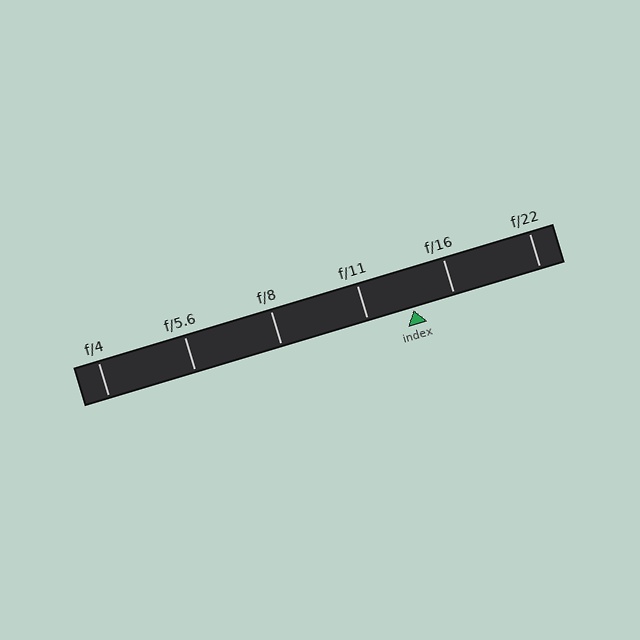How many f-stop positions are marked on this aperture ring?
There are 6 f-stop positions marked.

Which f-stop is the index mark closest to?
The index mark is closest to f/16.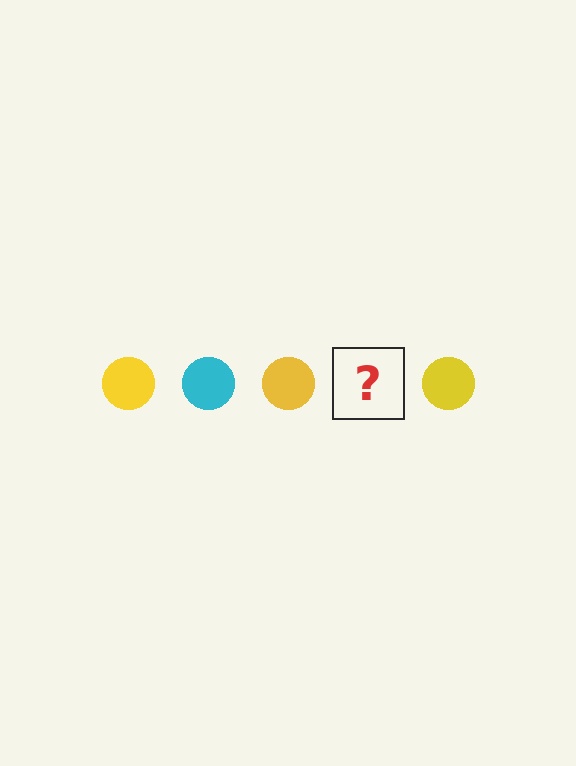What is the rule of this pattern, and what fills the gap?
The rule is that the pattern cycles through yellow, cyan circles. The gap should be filled with a cyan circle.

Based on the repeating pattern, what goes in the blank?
The blank should be a cyan circle.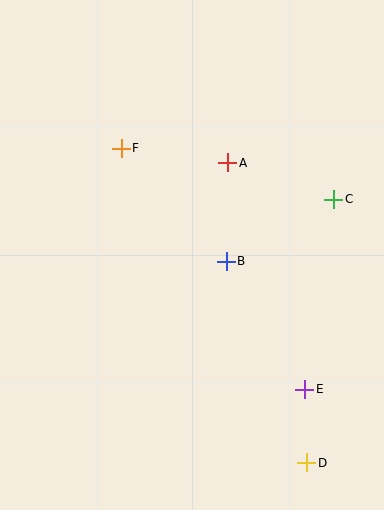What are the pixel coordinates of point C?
Point C is at (334, 199).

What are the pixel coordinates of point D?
Point D is at (307, 463).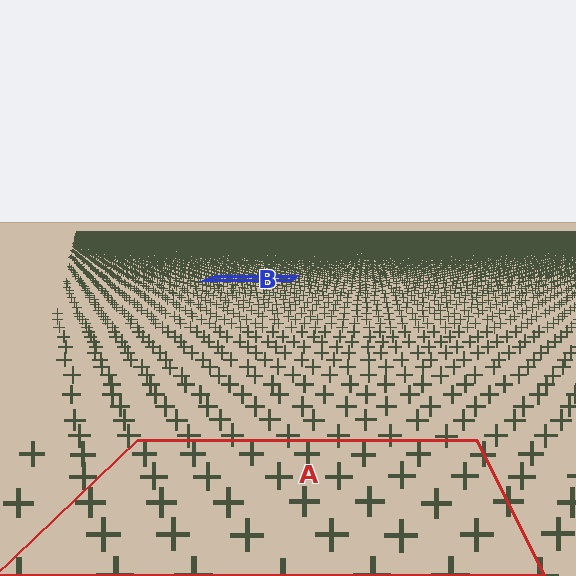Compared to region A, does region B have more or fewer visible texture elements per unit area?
Region B has more texture elements per unit area — they are packed more densely because it is farther away.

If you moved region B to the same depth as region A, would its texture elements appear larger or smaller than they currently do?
They would appear larger. At a closer depth, the same texture elements are projected at a bigger on-screen size.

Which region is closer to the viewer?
Region A is closer. The texture elements there are larger and more spread out.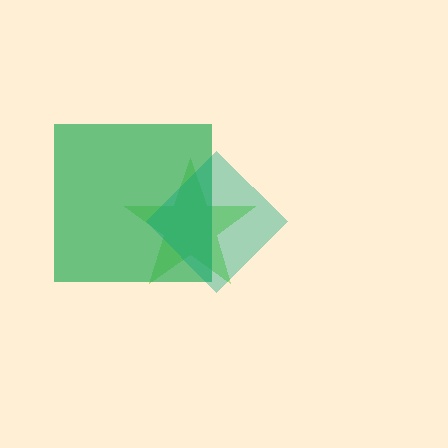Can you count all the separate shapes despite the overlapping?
Yes, there are 3 separate shapes.